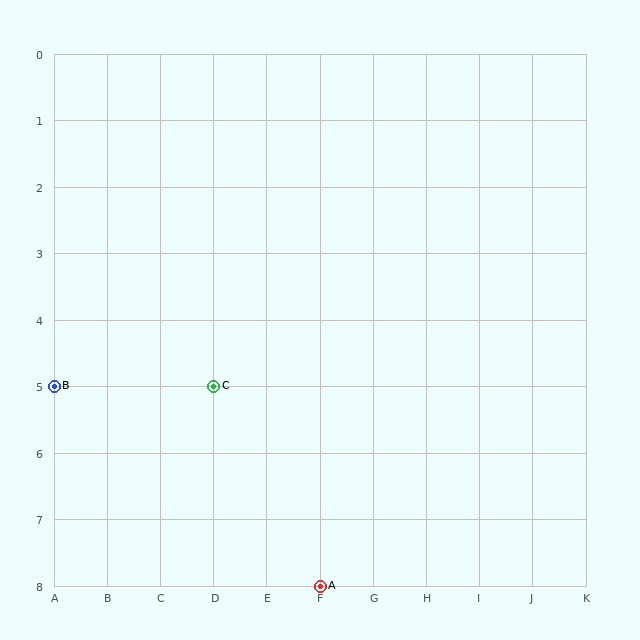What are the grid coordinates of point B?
Point B is at grid coordinates (A, 5).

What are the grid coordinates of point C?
Point C is at grid coordinates (D, 5).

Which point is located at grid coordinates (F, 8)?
Point A is at (F, 8).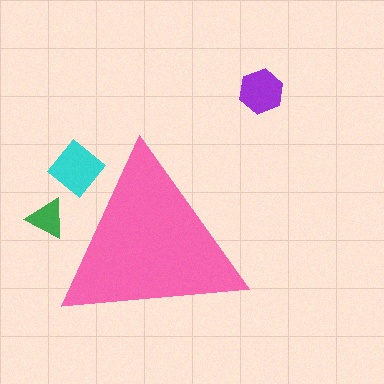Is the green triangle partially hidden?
Yes, the green triangle is partially hidden behind the pink triangle.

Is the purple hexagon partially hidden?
No, the purple hexagon is fully visible.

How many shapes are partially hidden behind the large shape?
2 shapes are partially hidden.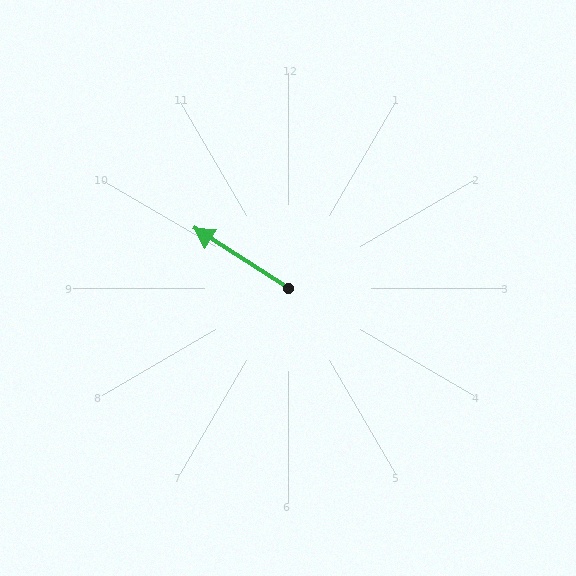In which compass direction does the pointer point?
Northwest.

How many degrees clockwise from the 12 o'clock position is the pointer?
Approximately 302 degrees.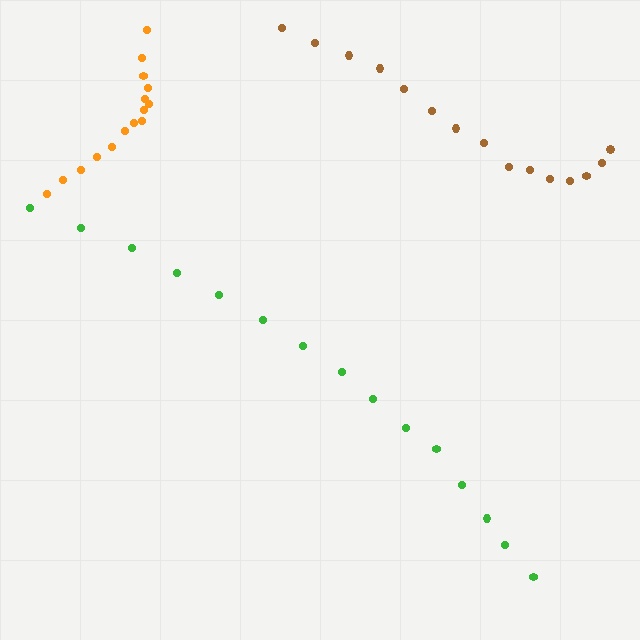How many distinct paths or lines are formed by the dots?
There are 3 distinct paths.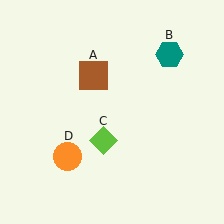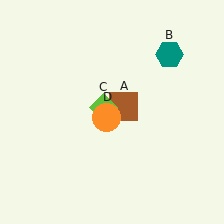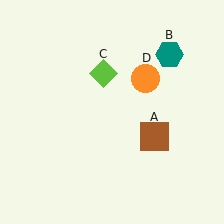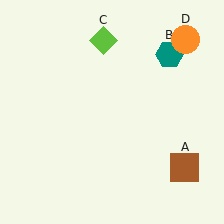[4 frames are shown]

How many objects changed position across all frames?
3 objects changed position: brown square (object A), lime diamond (object C), orange circle (object D).